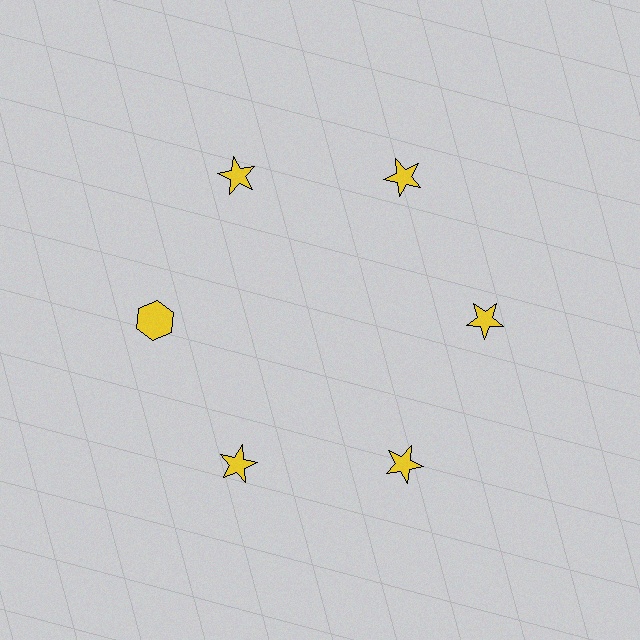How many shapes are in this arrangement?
There are 6 shapes arranged in a ring pattern.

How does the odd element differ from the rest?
It has a different shape: hexagon instead of star.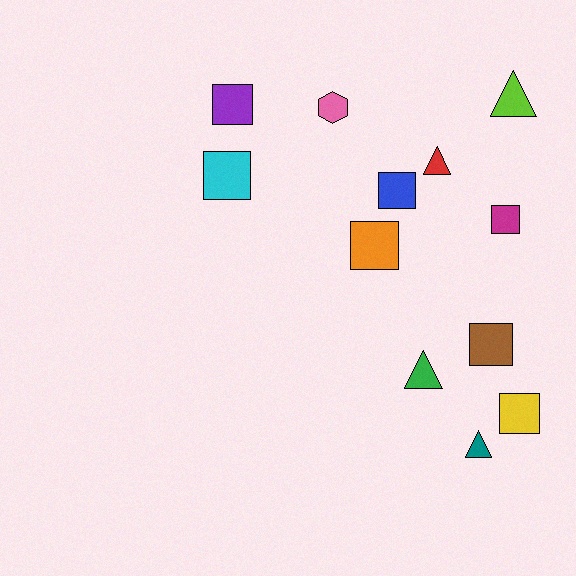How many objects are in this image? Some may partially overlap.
There are 12 objects.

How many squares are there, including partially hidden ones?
There are 7 squares.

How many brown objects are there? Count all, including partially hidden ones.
There is 1 brown object.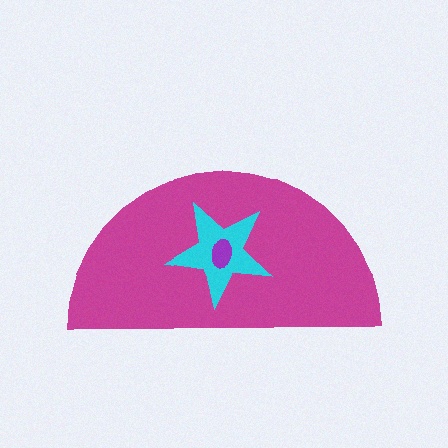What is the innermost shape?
The purple ellipse.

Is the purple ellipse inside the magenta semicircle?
Yes.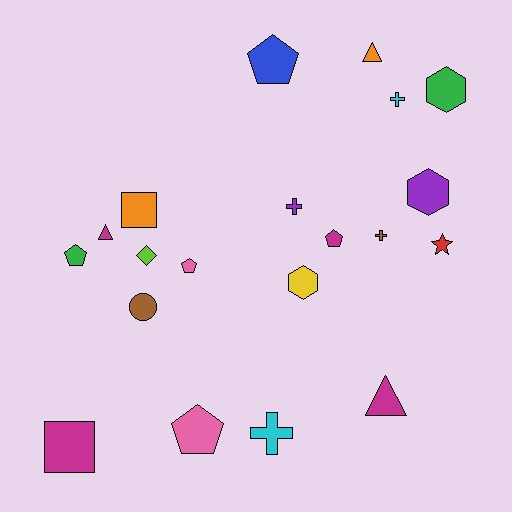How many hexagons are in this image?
There are 3 hexagons.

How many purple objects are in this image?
There are 2 purple objects.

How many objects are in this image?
There are 20 objects.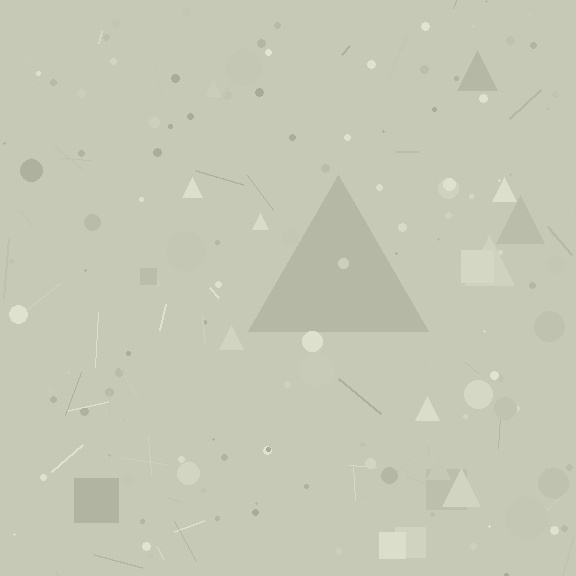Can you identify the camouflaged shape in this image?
The camouflaged shape is a triangle.